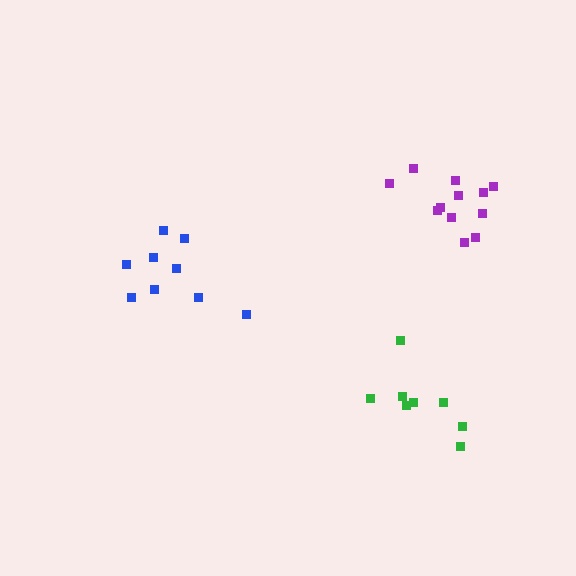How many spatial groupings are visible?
There are 3 spatial groupings.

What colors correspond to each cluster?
The clusters are colored: purple, blue, green.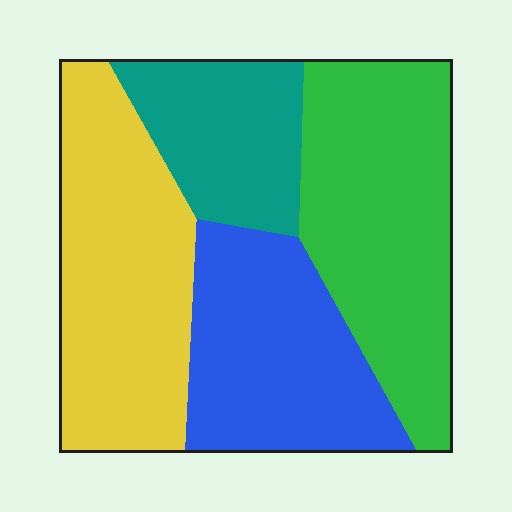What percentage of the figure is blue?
Blue takes up between a sixth and a third of the figure.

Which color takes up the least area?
Teal, at roughly 15%.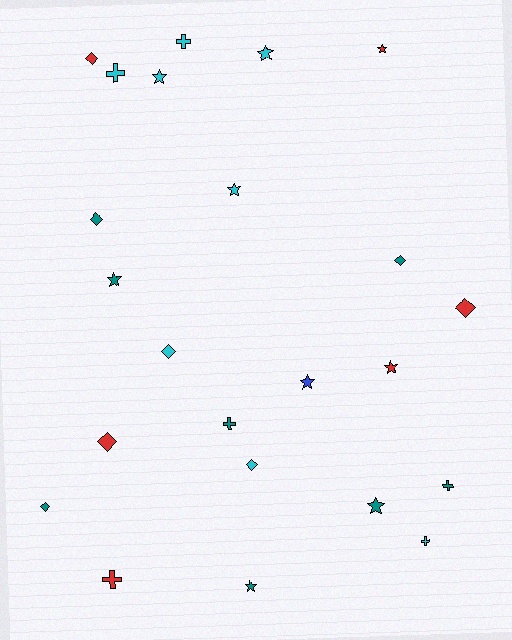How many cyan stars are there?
There are 3 cyan stars.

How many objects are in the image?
There are 23 objects.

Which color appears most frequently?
Teal, with 8 objects.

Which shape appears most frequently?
Star, with 9 objects.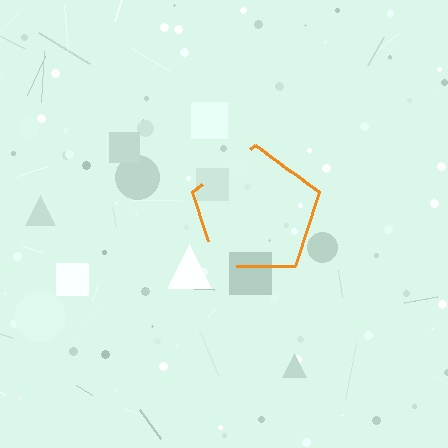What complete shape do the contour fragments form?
The contour fragments form a pentagon.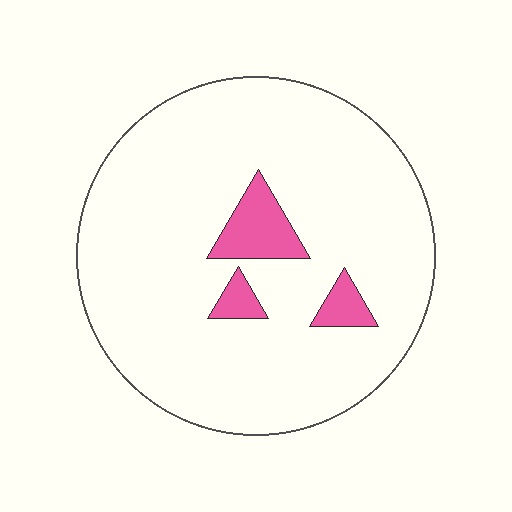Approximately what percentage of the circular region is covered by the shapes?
Approximately 10%.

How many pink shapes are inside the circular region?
3.